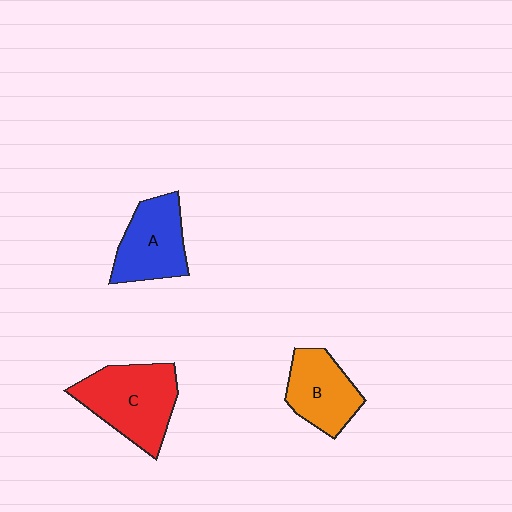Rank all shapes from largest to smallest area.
From largest to smallest: C (red), A (blue), B (orange).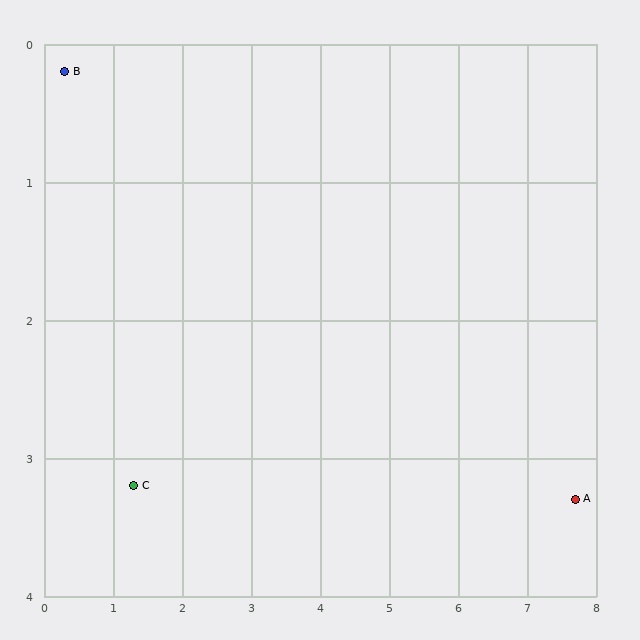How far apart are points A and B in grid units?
Points A and B are about 8.0 grid units apart.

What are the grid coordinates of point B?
Point B is at approximately (0.3, 0.2).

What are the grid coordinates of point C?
Point C is at approximately (1.3, 3.2).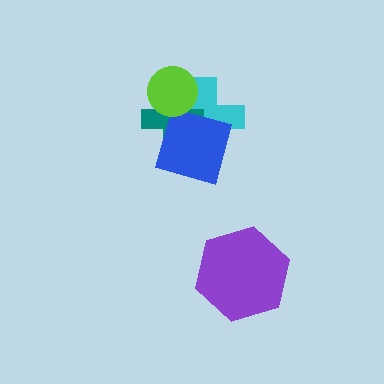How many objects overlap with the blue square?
2 objects overlap with the blue square.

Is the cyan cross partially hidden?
Yes, it is partially covered by another shape.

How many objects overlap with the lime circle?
2 objects overlap with the lime circle.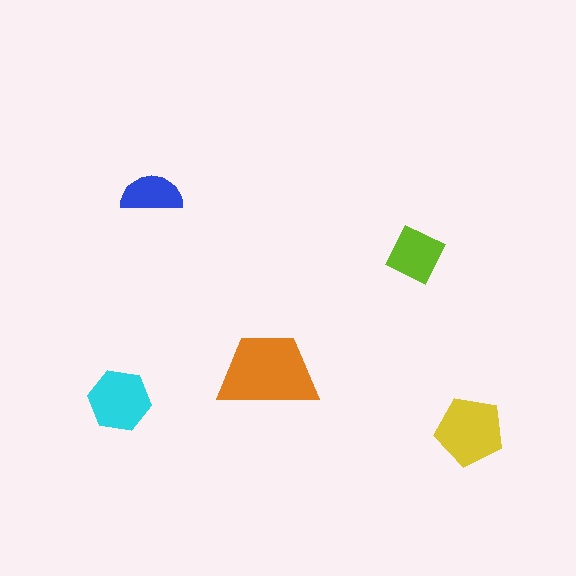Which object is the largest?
The orange trapezoid.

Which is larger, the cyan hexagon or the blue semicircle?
The cyan hexagon.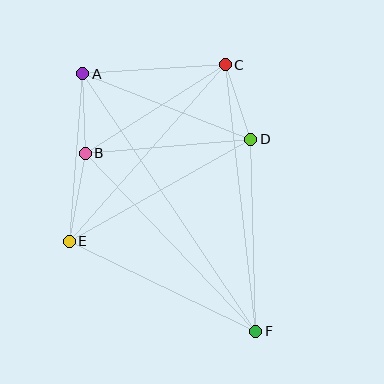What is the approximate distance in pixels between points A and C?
The distance between A and C is approximately 143 pixels.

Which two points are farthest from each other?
Points A and F are farthest from each other.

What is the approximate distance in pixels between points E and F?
The distance between E and F is approximately 207 pixels.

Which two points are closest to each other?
Points C and D are closest to each other.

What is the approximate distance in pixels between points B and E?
The distance between B and E is approximately 89 pixels.